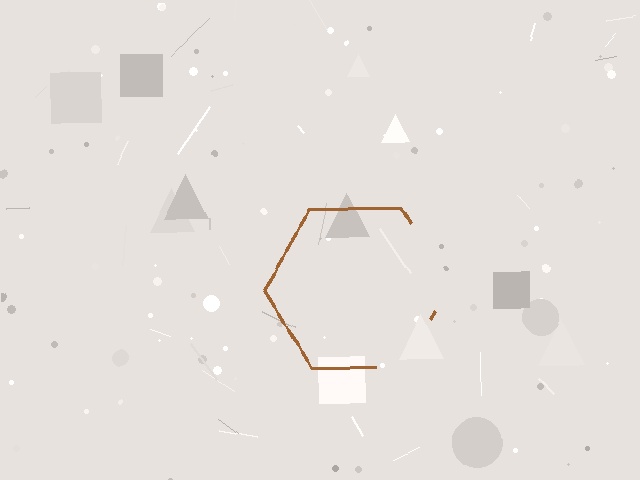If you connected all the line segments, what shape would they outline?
They would outline a hexagon.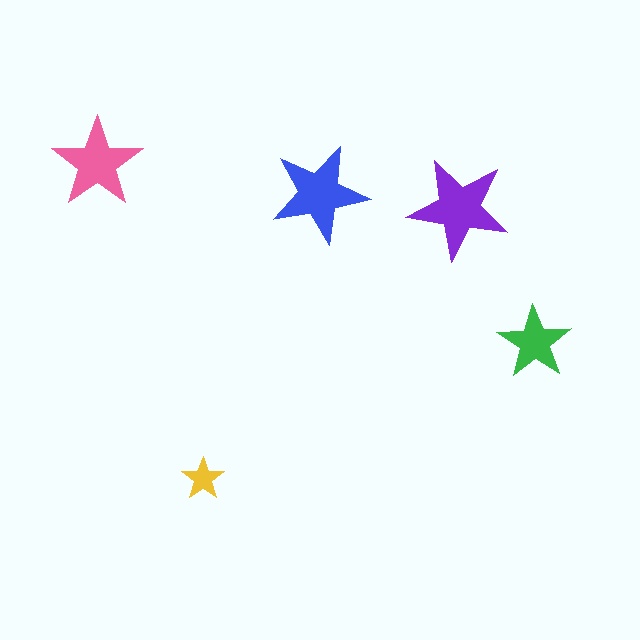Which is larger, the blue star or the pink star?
The blue one.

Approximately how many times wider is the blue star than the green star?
About 1.5 times wider.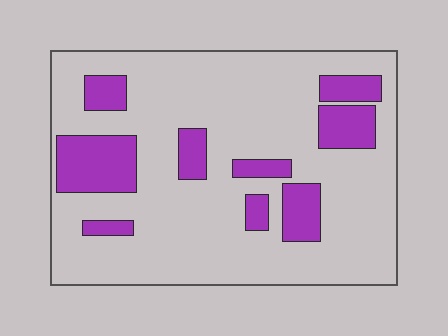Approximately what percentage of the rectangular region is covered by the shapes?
Approximately 20%.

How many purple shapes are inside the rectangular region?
9.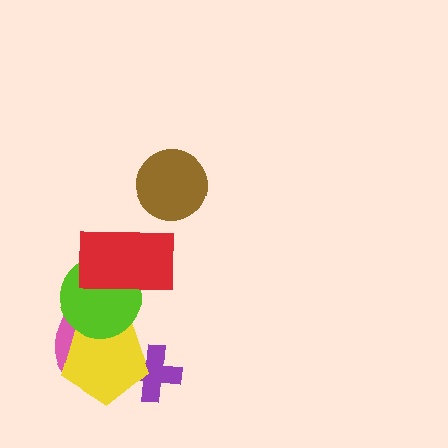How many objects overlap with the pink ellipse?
3 objects overlap with the pink ellipse.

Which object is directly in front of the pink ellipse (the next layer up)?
The yellow pentagon is directly in front of the pink ellipse.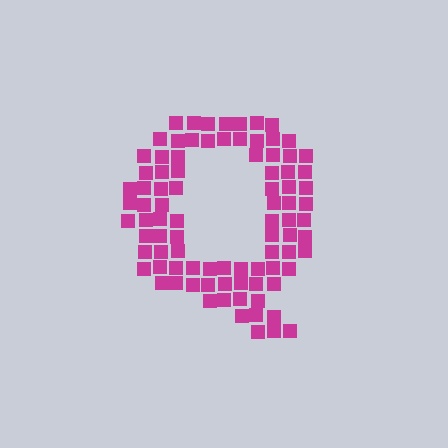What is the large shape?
The large shape is the letter Q.